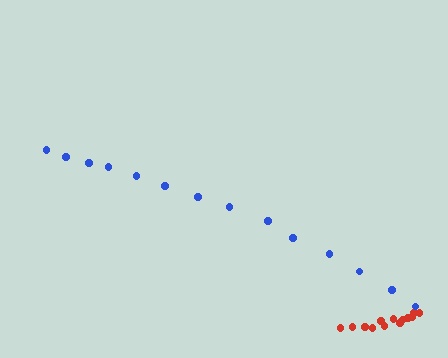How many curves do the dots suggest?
There are 2 distinct paths.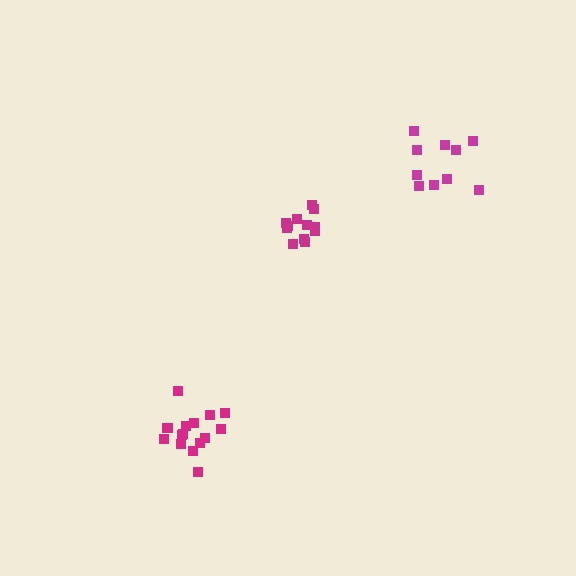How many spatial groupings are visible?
There are 3 spatial groupings.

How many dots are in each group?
Group 1: 15 dots, Group 2: 10 dots, Group 3: 12 dots (37 total).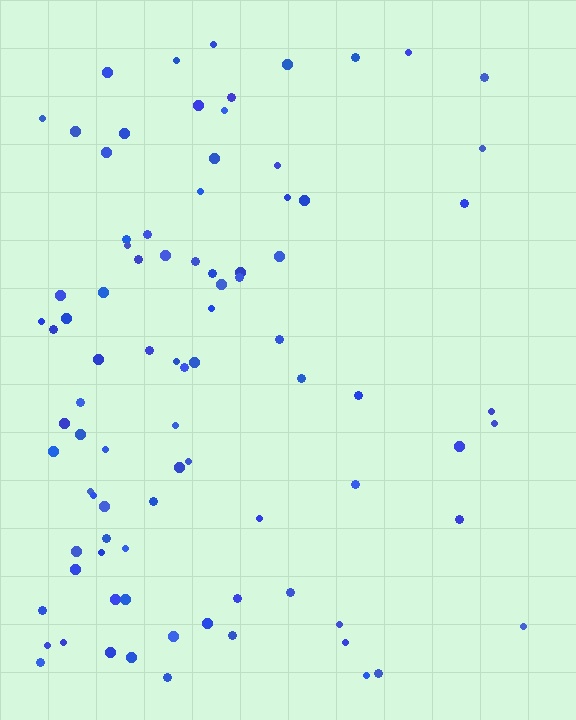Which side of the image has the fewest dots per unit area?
The right.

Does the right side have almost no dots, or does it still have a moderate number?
Still a moderate number, just noticeably fewer than the left.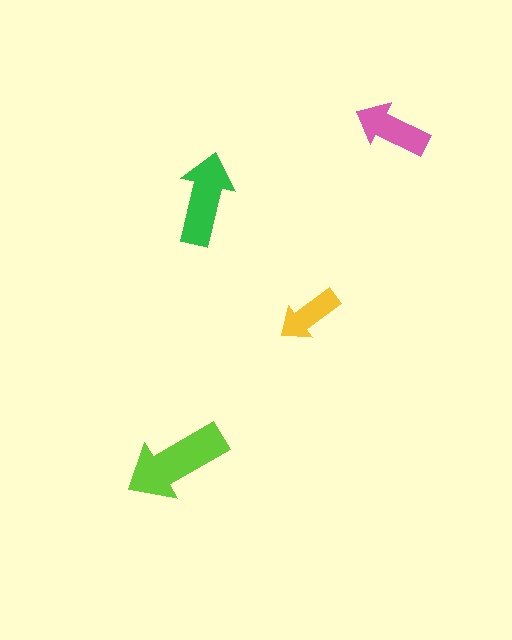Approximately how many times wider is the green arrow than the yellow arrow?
About 1.5 times wider.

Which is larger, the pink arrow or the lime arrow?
The lime one.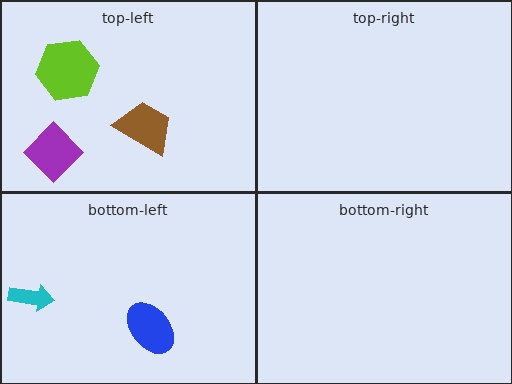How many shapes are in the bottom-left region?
2.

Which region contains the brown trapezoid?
The top-left region.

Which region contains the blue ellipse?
The bottom-left region.